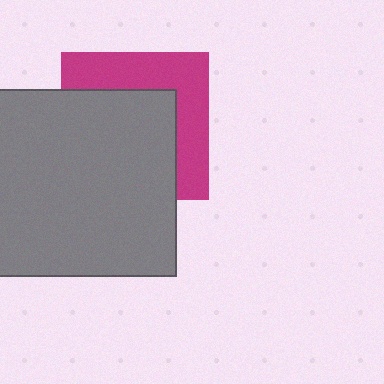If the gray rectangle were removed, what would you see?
You would see the complete magenta square.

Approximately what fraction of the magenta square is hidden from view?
Roughly 58% of the magenta square is hidden behind the gray rectangle.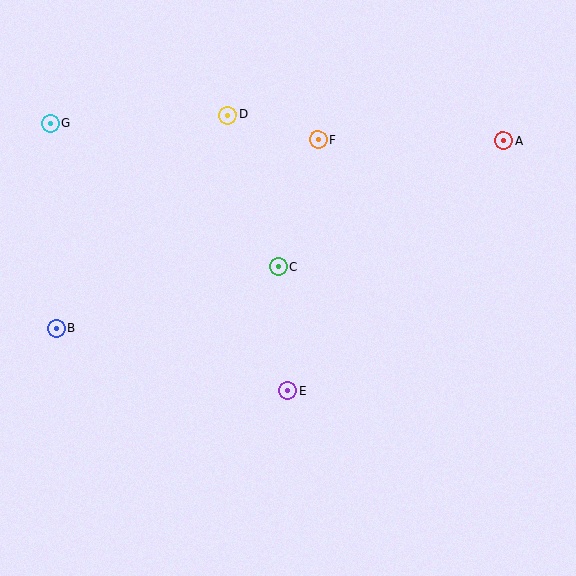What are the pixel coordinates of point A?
Point A is at (503, 141).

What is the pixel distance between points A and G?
The distance between A and G is 453 pixels.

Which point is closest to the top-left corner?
Point G is closest to the top-left corner.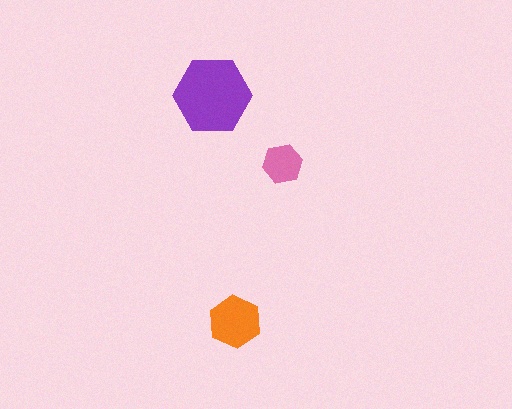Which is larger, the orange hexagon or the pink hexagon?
The orange one.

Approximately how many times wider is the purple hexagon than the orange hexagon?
About 1.5 times wider.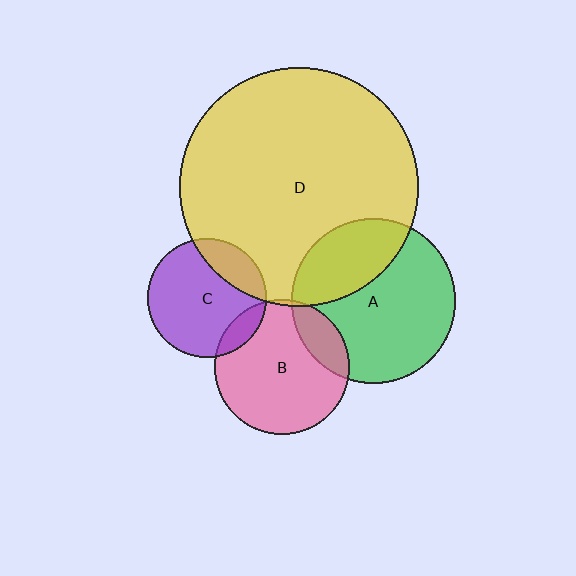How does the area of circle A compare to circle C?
Approximately 1.9 times.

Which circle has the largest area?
Circle D (yellow).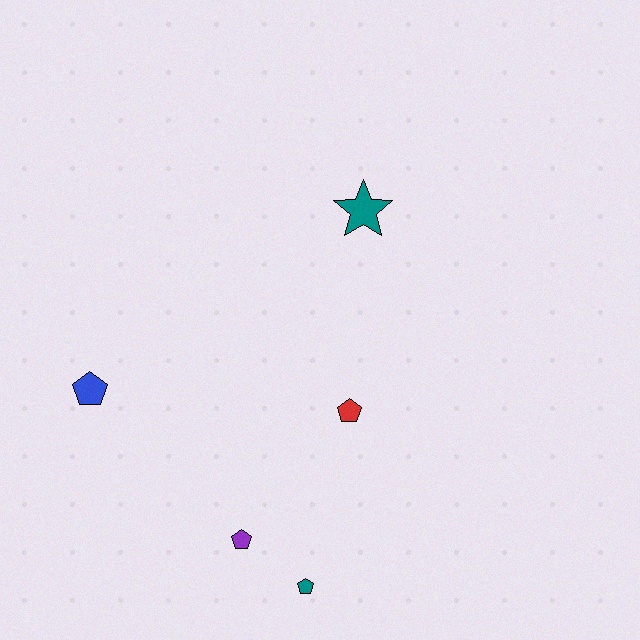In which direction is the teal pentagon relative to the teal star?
The teal pentagon is below the teal star.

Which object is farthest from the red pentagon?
The blue pentagon is farthest from the red pentagon.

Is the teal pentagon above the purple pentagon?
No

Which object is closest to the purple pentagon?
The teal pentagon is closest to the purple pentagon.